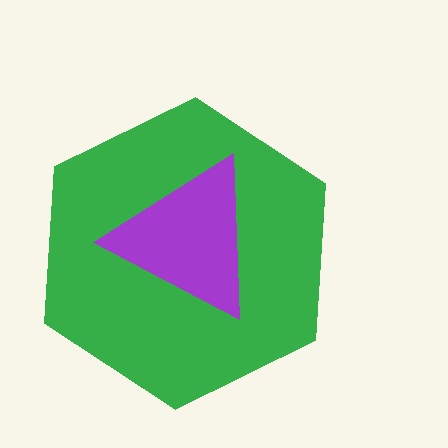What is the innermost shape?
The purple triangle.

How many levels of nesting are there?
2.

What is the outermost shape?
The green hexagon.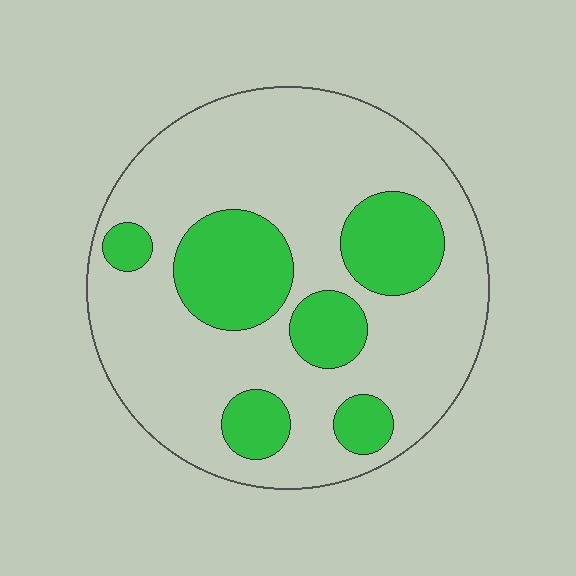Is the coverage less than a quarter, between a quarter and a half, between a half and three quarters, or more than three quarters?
Between a quarter and a half.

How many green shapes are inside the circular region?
6.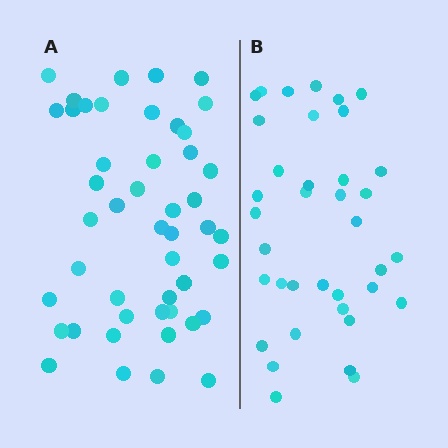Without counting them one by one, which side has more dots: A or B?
Region A (the left region) has more dots.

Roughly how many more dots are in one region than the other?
Region A has roughly 10 or so more dots than region B.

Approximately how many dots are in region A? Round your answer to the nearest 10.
About 50 dots. (The exact count is 47, which rounds to 50.)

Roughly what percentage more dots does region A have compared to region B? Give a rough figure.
About 25% more.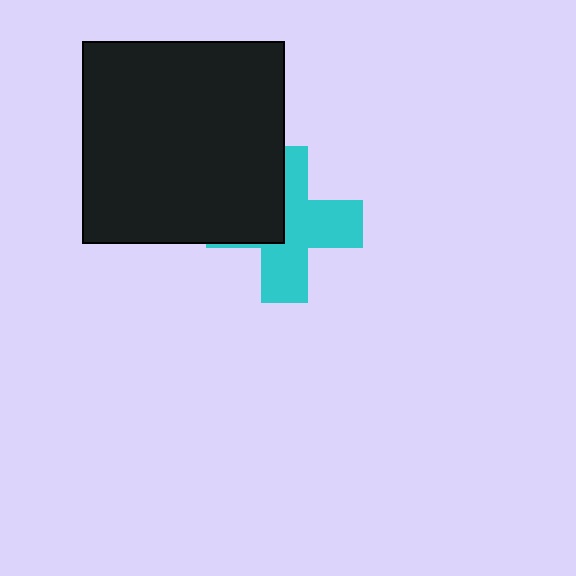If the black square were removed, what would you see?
You would see the complete cyan cross.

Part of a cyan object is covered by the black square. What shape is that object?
It is a cross.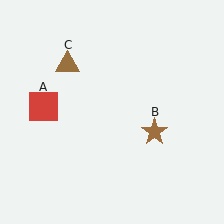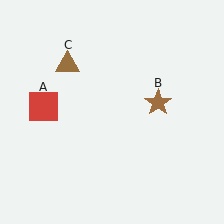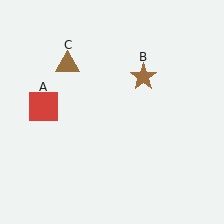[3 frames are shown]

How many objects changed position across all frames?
1 object changed position: brown star (object B).